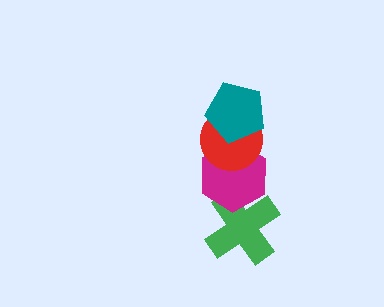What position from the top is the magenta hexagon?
The magenta hexagon is 3rd from the top.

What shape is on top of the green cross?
The magenta hexagon is on top of the green cross.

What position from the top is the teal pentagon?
The teal pentagon is 1st from the top.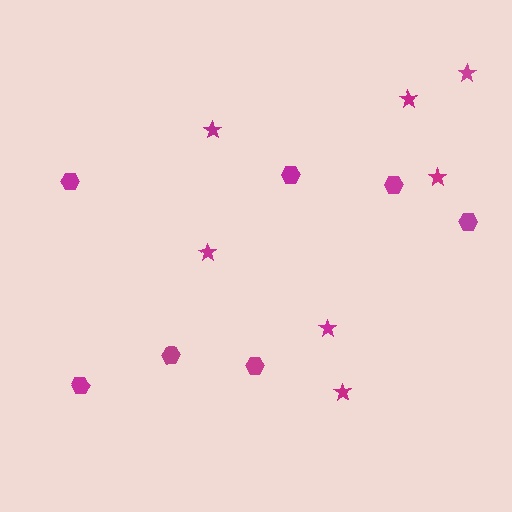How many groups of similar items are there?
There are 2 groups: one group of stars (7) and one group of hexagons (7).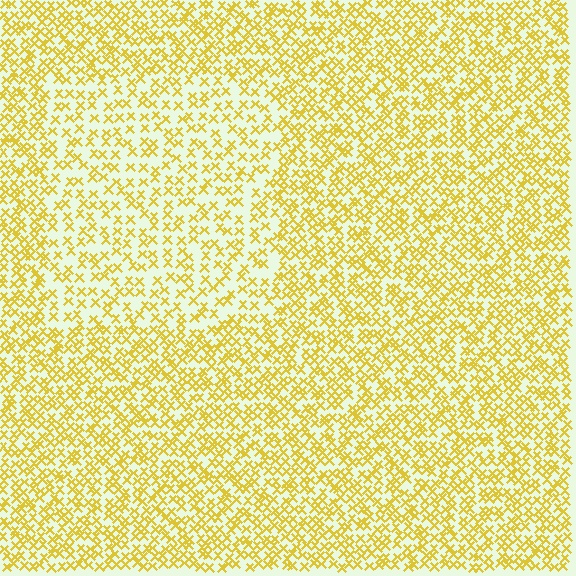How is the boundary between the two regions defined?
The boundary is defined by a change in element density (approximately 1.8x ratio). All elements are the same color, size, and shape.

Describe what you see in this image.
The image contains small yellow elements arranged at two different densities. A rectangle-shaped region is visible where the elements are less densely packed than the surrounding area.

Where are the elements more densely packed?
The elements are more densely packed outside the rectangle boundary.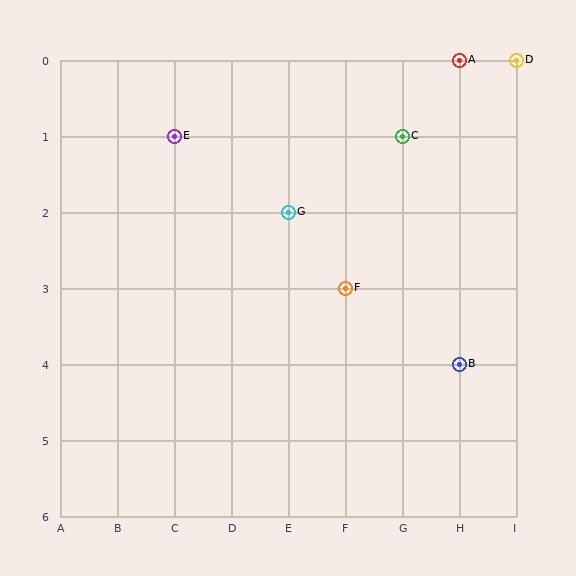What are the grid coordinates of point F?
Point F is at grid coordinates (F, 3).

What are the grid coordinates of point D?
Point D is at grid coordinates (I, 0).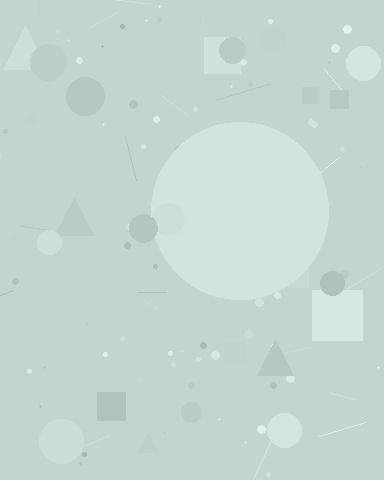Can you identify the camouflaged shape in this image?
The camouflaged shape is a circle.